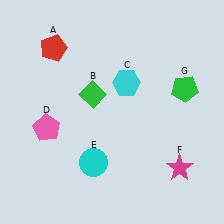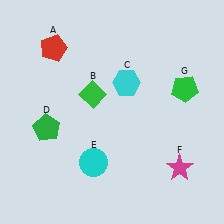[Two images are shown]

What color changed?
The pentagon (D) changed from pink in Image 1 to green in Image 2.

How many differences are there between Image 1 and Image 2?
There is 1 difference between the two images.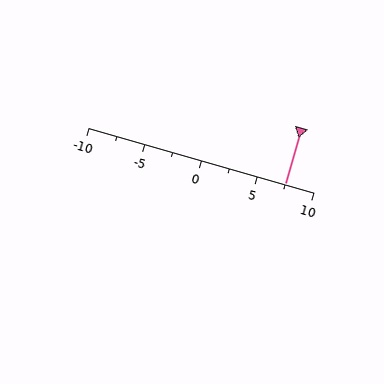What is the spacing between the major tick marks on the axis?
The major ticks are spaced 5 apart.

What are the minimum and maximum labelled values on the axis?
The axis runs from -10 to 10.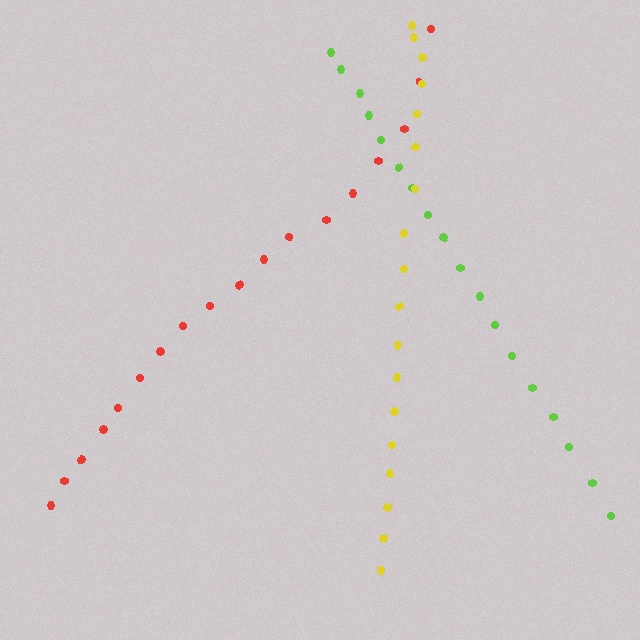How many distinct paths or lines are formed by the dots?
There are 3 distinct paths.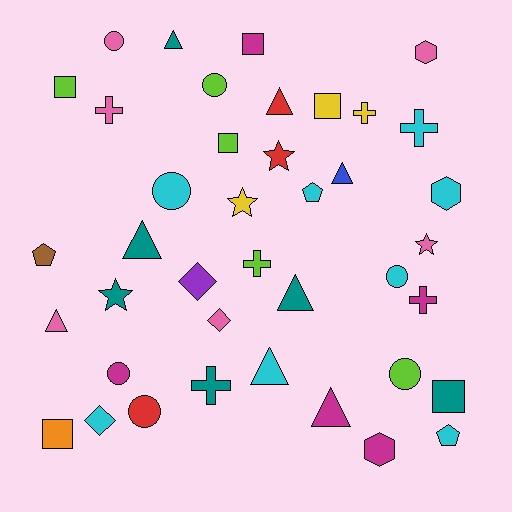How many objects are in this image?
There are 40 objects.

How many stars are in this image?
There are 4 stars.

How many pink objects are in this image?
There are 6 pink objects.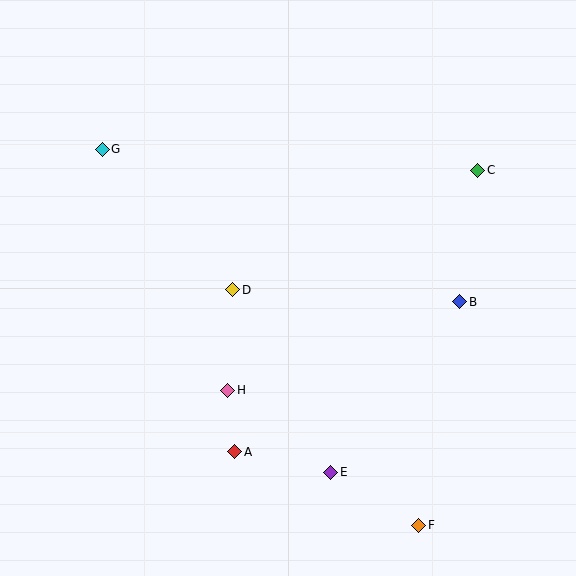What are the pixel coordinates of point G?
Point G is at (102, 149).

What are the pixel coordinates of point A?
Point A is at (235, 452).